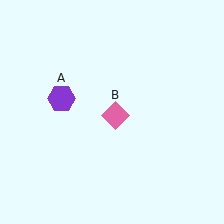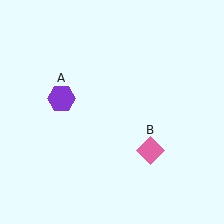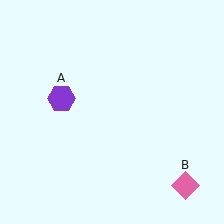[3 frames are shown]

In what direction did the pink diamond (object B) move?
The pink diamond (object B) moved down and to the right.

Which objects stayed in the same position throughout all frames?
Purple hexagon (object A) remained stationary.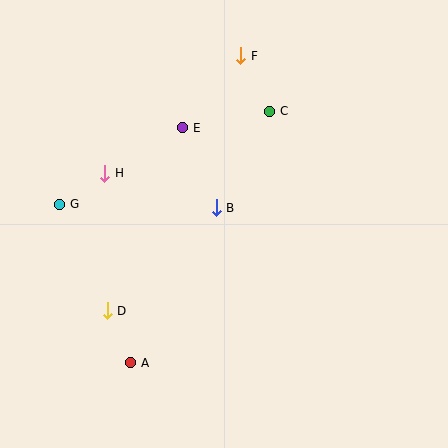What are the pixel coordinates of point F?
Point F is at (241, 56).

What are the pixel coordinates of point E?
Point E is at (183, 128).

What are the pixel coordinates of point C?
Point C is at (270, 111).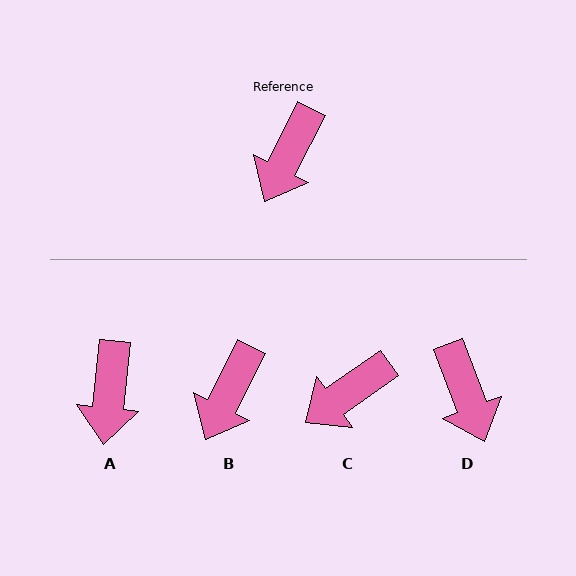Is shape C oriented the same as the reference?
No, it is off by about 28 degrees.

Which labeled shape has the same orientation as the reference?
B.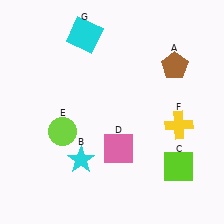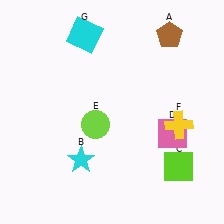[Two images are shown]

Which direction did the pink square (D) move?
The pink square (D) moved right.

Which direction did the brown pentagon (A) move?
The brown pentagon (A) moved up.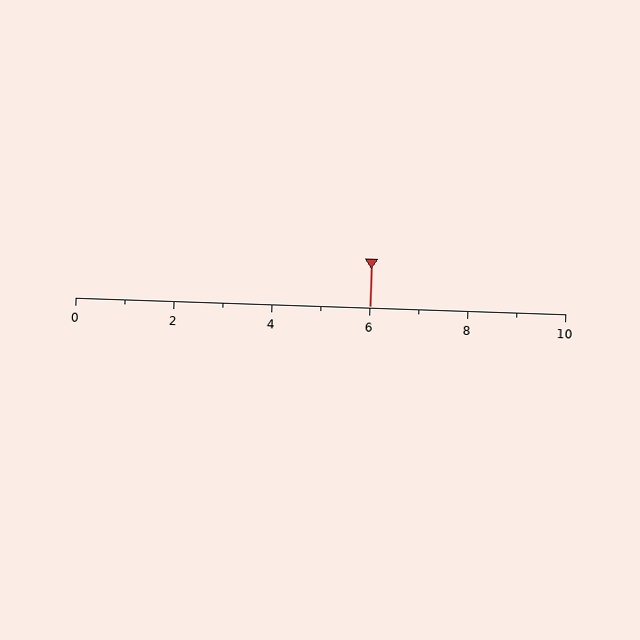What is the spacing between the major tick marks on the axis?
The major ticks are spaced 2 apart.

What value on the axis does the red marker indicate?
The marker indicates approximately 6.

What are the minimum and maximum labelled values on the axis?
The axis runs from 0 to 10.